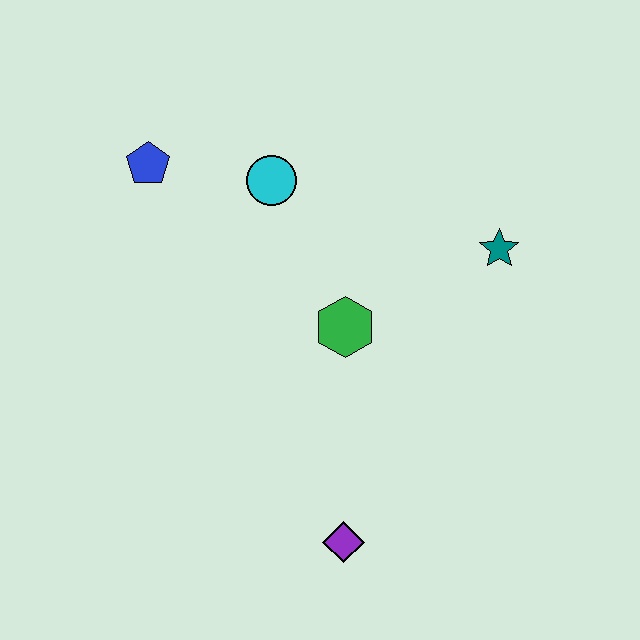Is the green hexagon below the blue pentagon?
Yes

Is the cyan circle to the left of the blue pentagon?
No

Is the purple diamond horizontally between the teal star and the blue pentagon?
Yes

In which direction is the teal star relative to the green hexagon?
The teal star is to the right of the green hexagon.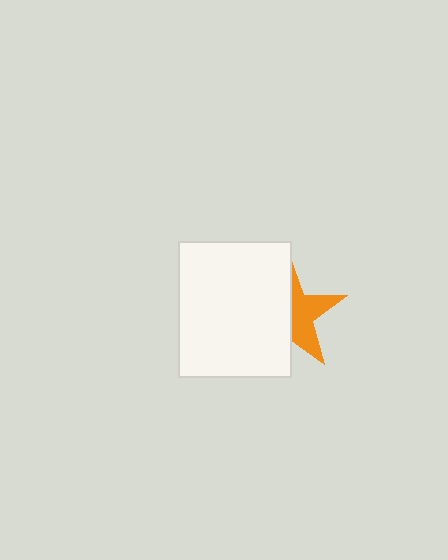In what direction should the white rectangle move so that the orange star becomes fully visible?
The white rectangle should move left. That is the shortest direction to clear the overlap and leave the orange star fully visible.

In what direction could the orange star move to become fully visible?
The orange star could move right. That would shift it out from behind the white rectangle entirely.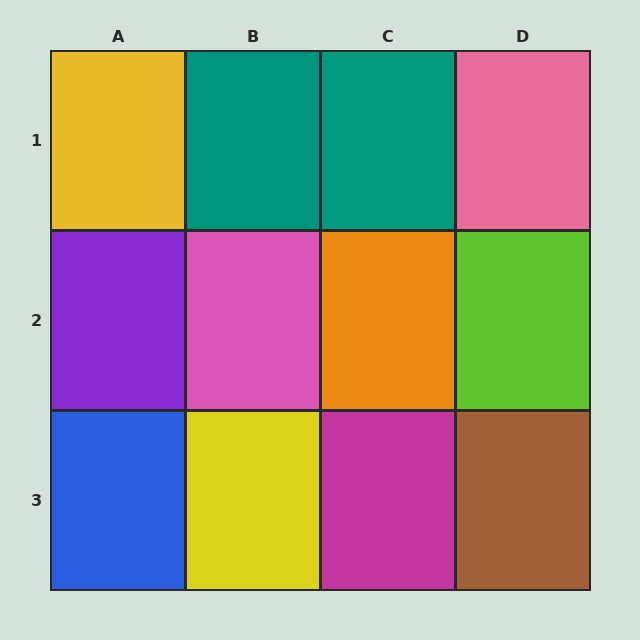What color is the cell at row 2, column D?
Lime.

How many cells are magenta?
1 cell is magenta.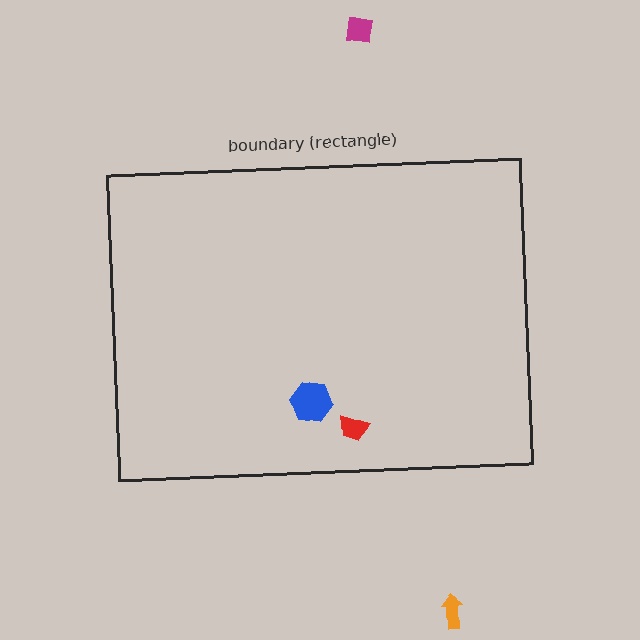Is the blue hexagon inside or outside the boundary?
Inside.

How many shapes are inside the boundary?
2 inside, 2 outside.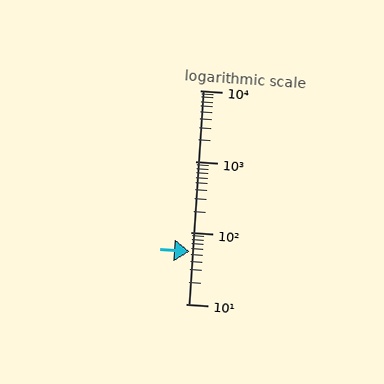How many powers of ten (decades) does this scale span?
The scale spans 3 decades, from 10 to 10000.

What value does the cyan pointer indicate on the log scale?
The pointer indicates approximately 54.